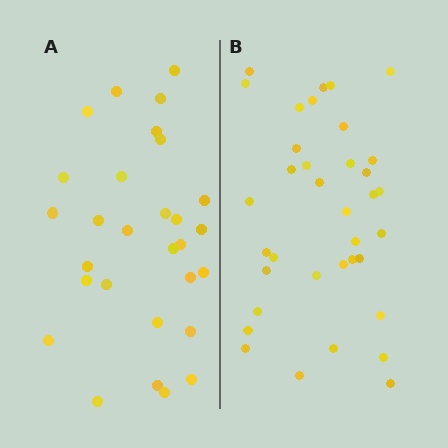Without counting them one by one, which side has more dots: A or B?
Region B (the right region) has more dots.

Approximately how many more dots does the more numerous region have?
Region B has roughly 8 or so more dots than region A.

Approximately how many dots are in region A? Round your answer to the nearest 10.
About 30 dots. (The exact count is 29, which rounds to 30.)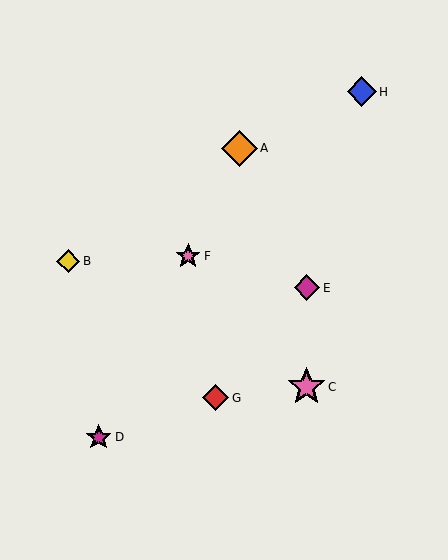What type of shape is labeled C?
Shape C is a pink star.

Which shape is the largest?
The pink star (labeled C) is the largest.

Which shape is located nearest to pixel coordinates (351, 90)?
The blue diamond (labeled H) at (362, 92) is nearest to that location.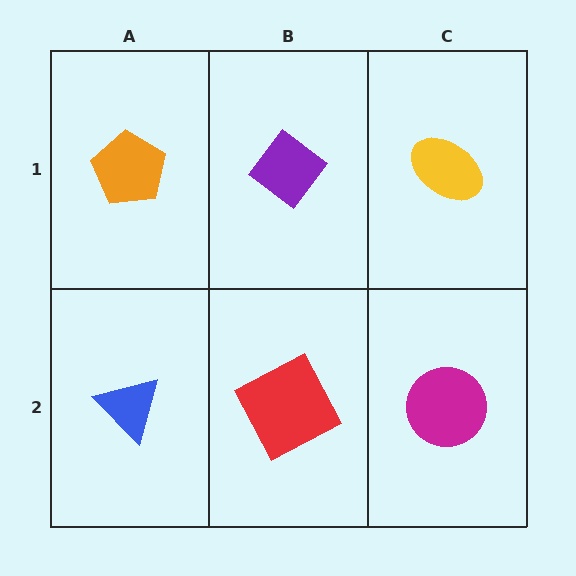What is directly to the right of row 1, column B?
A yellow ellipse.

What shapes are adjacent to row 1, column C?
A magenta circle (row 2, column C), a purple diamond (row 1, column B).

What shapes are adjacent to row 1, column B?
A red square (row 2, column B), an orange pentagon (row 1, column A), a yellow ellipse (row 1, column C).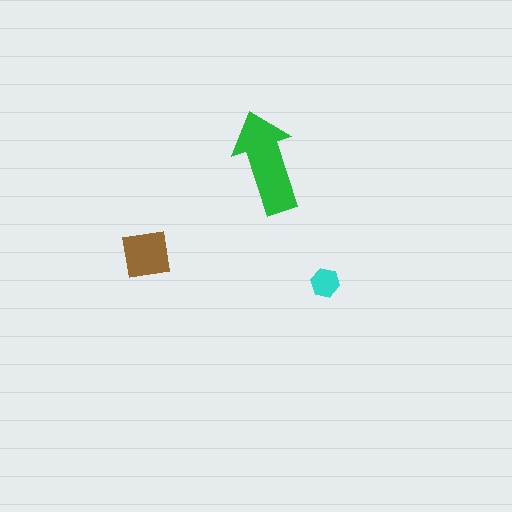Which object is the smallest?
The cyan hexagon.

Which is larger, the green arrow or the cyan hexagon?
The green arrow.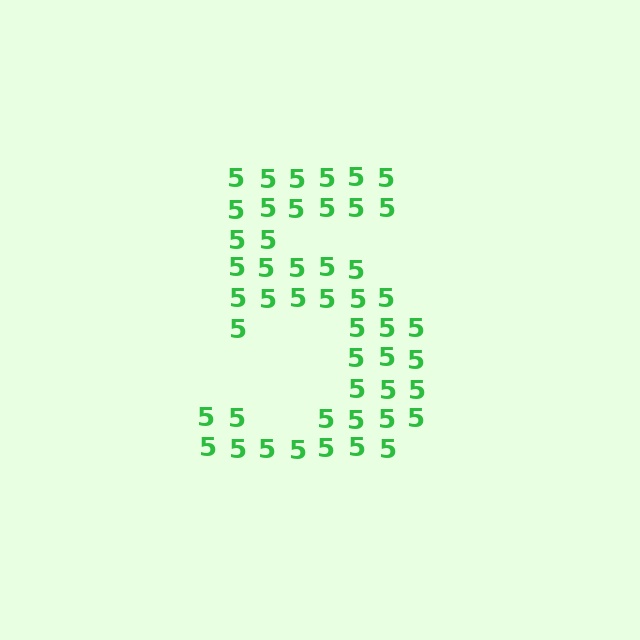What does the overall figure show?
The overall figure shows the digit 5.